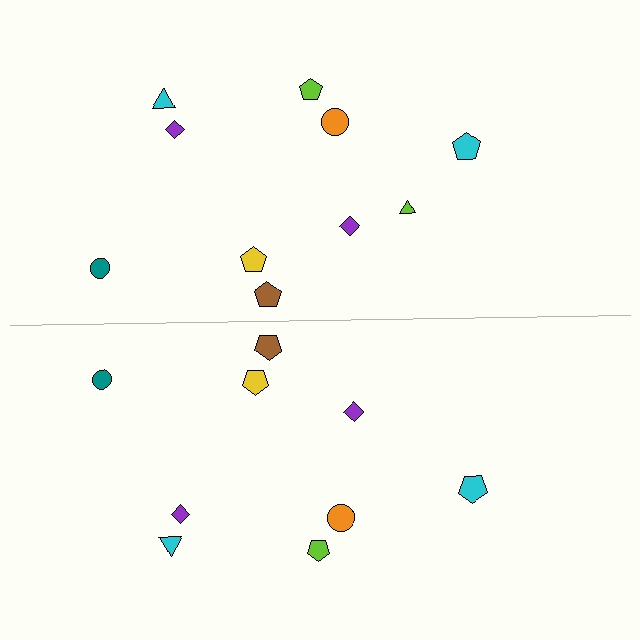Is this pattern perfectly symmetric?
No, the pattern is not perfectly symmetric. A lime triangle is missing from the bottom side.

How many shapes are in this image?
There are 19 shapes in this image.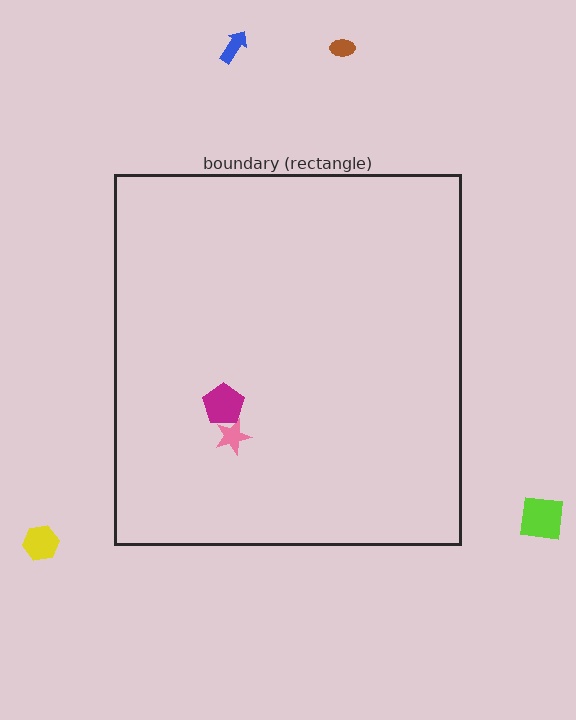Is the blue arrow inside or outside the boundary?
Outside.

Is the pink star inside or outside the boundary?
Inside.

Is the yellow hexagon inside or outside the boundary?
Outside.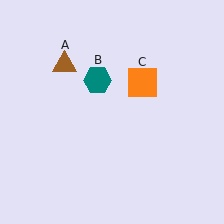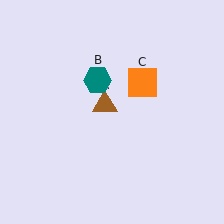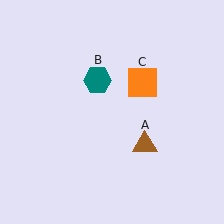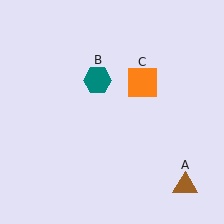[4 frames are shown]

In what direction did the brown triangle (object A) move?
The brown triangle (object A) moved down and to the right.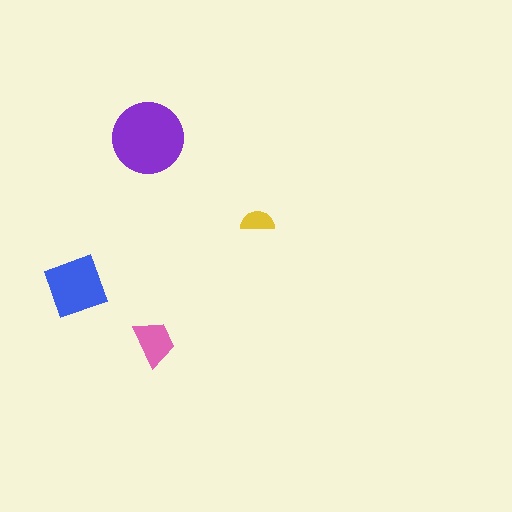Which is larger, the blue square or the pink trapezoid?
The blue square.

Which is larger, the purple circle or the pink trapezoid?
The purple circle.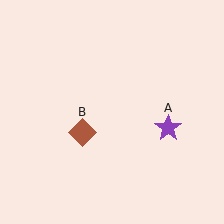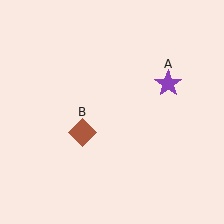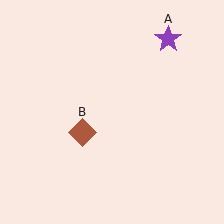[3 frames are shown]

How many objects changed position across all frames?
1 object changed position: purple star (object A).